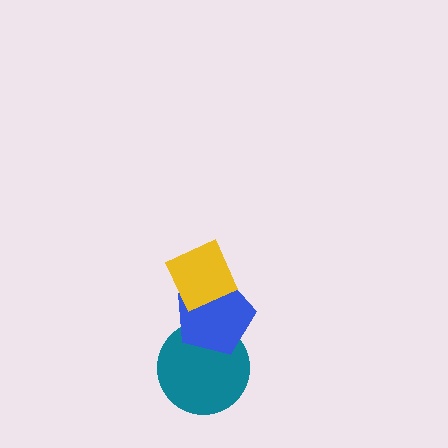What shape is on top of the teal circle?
The blue pentagon is on top of the teal circle.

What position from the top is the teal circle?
The teal circle is 3rd from the top.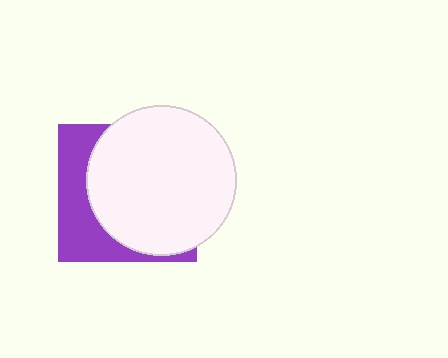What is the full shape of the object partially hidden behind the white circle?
The partially hidden object is a purple square.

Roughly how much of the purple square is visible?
A small part of it is visible (roughly 33%).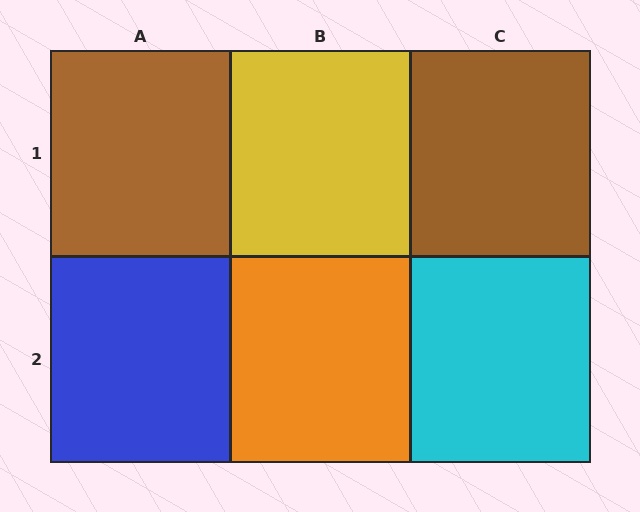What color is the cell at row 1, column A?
Brown.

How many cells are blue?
1 cell is blue.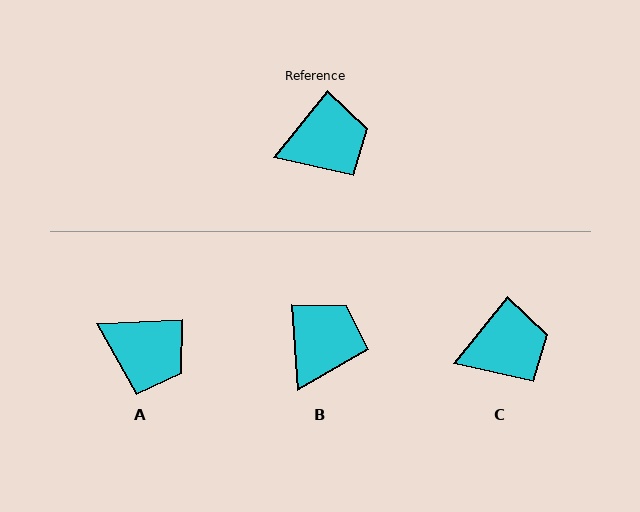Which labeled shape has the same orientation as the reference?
C.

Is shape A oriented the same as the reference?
No, it is off by about 48 degrees.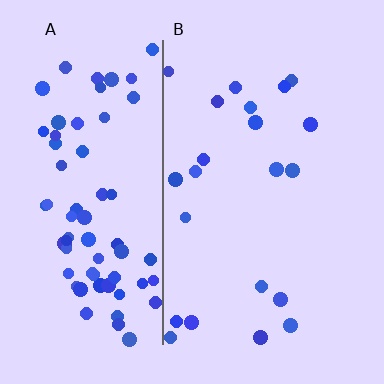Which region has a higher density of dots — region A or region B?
A (the left).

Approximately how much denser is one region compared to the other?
Approximately 3.4× — region A over region B.